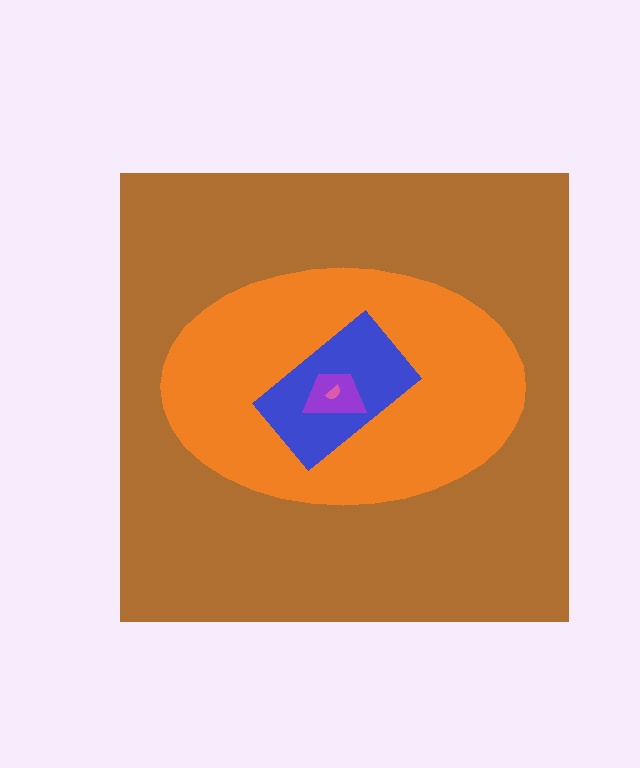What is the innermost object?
The pink semicircle.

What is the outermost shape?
The brown square.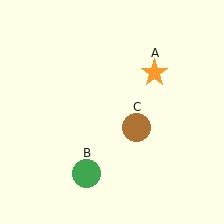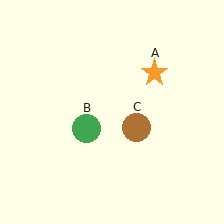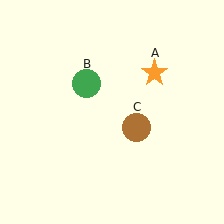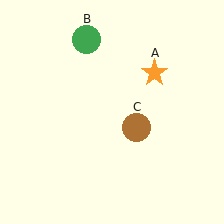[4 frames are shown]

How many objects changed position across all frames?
1 object changed position: green circle (object B).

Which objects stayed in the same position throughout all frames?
Orange star (object A) and brown circle (object C) remained stationary.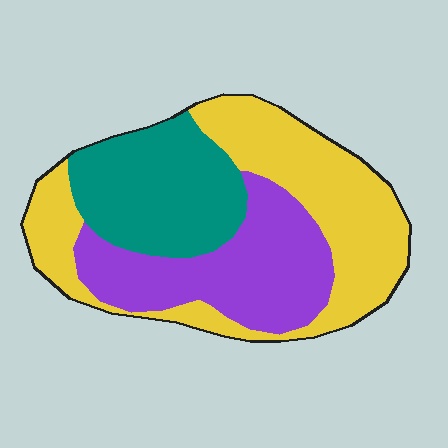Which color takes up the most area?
Yellow, at roughly 40%.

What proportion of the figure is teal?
Teal covers around 25% of the figure.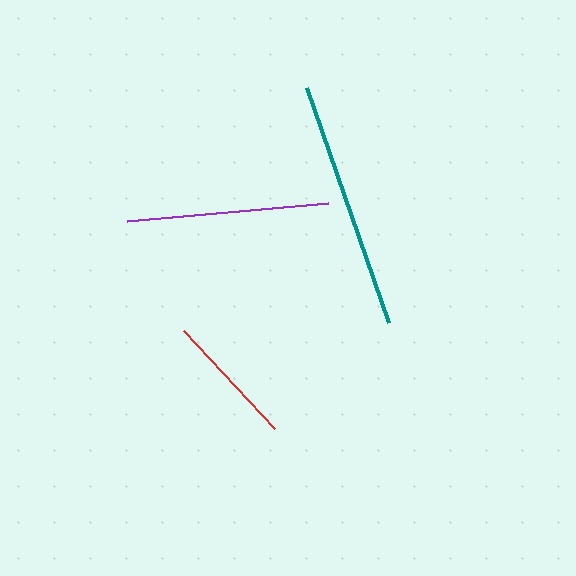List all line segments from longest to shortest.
From longest to shortest: teal, purple, red.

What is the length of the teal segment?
The teal segment is approximately 249 pixels long.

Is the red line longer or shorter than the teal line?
The teal line is longer than the red line.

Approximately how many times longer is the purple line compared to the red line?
The purple line is approximately 1.5 times the length of the red line.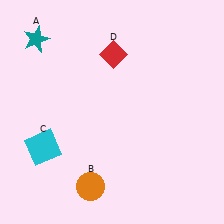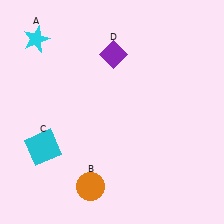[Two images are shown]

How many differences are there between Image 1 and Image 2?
There are 2 differences between the two images.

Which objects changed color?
A changed from teal to cyan. D changed from red to purple.